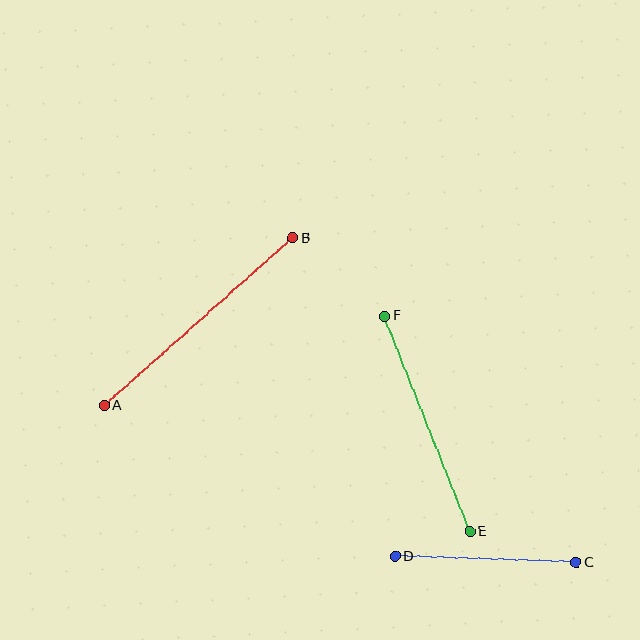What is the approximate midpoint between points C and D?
The midpoint is at approximately (486, 559) pixels.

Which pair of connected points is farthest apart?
Points A and B are farthest apart.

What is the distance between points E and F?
The distance is approximately 232 pixels.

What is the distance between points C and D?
The distance is approximately 181 pixels.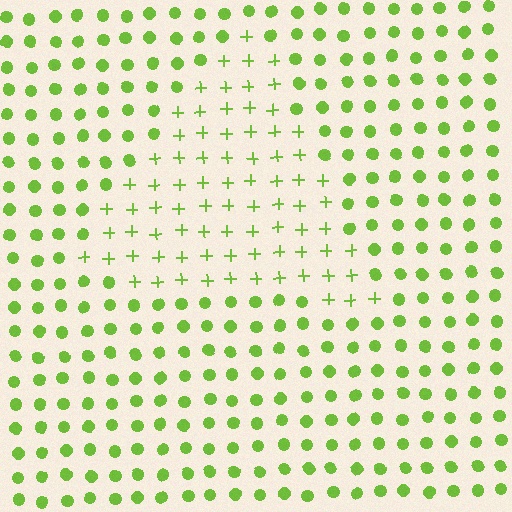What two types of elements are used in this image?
The image uses plus signs inside the triangle region and circles outside it.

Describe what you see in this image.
The image is filled with small lime elements arranged in a uniform grid. A triangle-shaped region contains plus signs, while the surrounding area contains circles. The boundary is defined purely by the change in element shape.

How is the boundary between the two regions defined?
The boundary is defined by a change in element shape: plus signs inside vs. circles outside. All elements share the same color and spacing.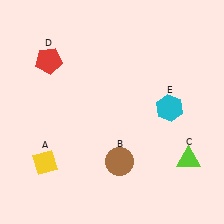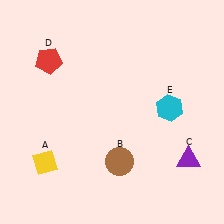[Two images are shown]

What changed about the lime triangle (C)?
In Image 1, C is lime. In Image 2, it changed to purple.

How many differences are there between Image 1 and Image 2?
There is 1 difference between the two images.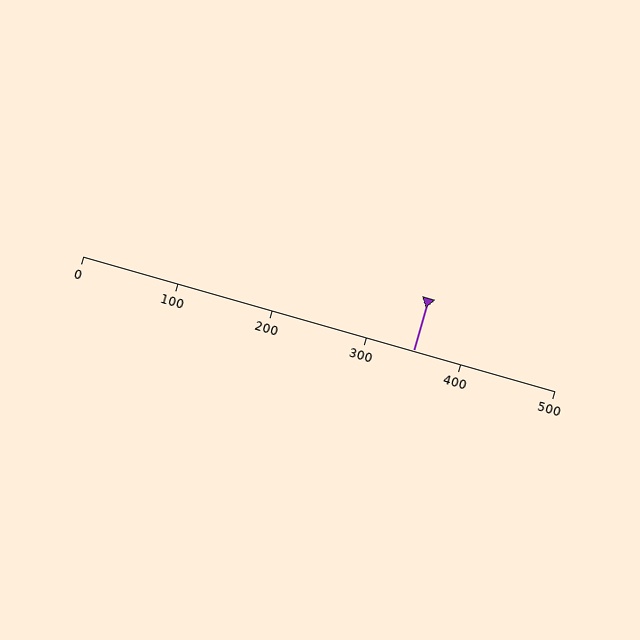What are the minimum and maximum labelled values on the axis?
The axis runs from 0 to 500.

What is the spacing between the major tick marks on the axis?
The major ticks are spaced 100 apart.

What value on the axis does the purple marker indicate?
The marker indicates approximately 350.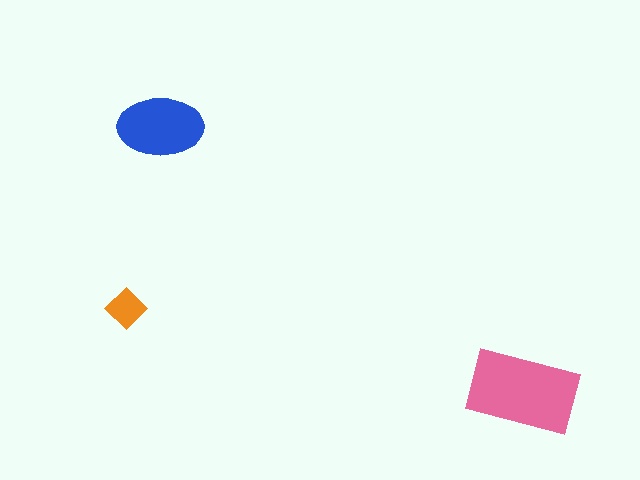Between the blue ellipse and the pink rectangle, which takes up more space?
The pink rectangle.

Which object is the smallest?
The orange diamond.